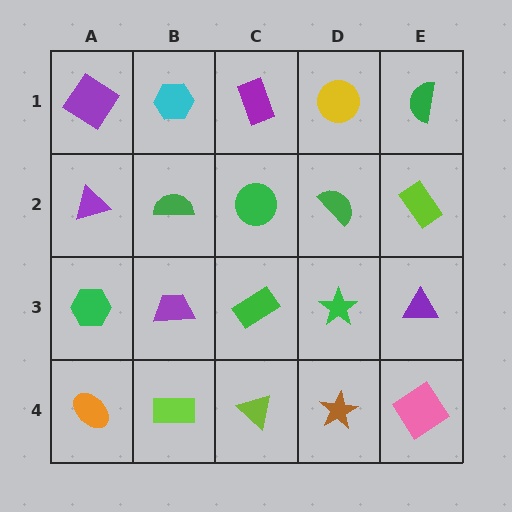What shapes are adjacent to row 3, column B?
A green semicircle (row 2, column B), a lime rectangle (row 4, column B), a green hexagon (row 3, column A), a green rectangle (row 3, column C).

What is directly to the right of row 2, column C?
A green semicircle.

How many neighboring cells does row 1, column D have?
3.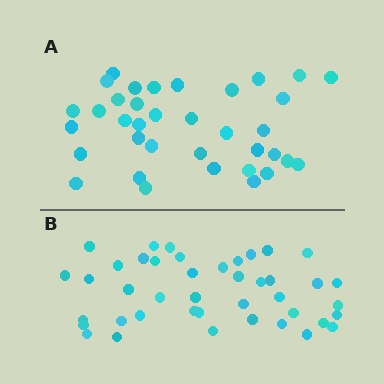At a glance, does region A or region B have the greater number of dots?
Region B (the bottom region) has more dots.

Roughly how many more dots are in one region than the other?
Region B has about 6 more dots than region A.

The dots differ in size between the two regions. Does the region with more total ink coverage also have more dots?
No. Region A has more total ink coverage because its dots are larger, but region B actually contains more individual dots. Total area can be misleading — the number of items is what matters here.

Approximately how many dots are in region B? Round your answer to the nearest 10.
About 40 dots. (The exact count is 42, which rounds to 40.)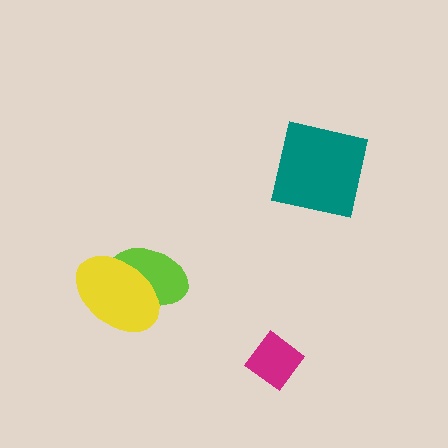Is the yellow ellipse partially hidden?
No, no other shape covers it.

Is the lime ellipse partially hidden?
Yes, it is partially covered by another shape.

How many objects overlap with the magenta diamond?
0 objects overlap with the magenta diamond.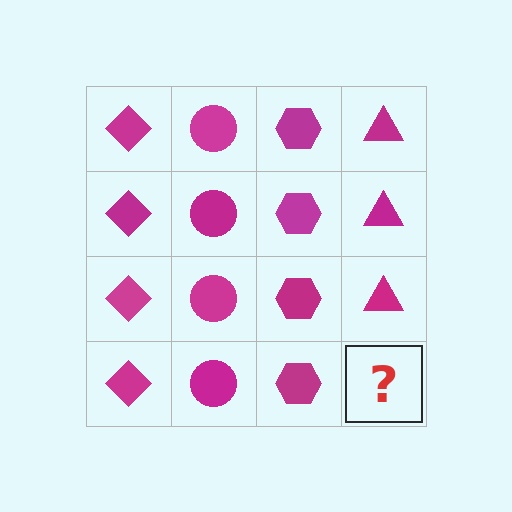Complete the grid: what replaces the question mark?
The question mark should be replaced with a magenta triangle.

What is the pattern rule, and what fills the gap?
The rule is that each column has a consistent shape. The gap should be filled with a magenta triangle.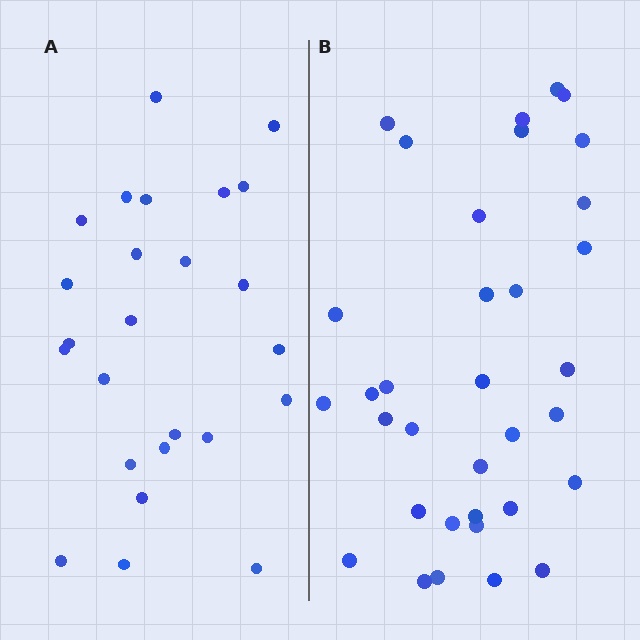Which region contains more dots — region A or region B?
Region B (the right region) has more dots.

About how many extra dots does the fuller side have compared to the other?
Region B has roughly 8 or so more dots than region A.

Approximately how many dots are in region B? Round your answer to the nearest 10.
About 30 dots. (The exact count is 34, which rounds to 30.)